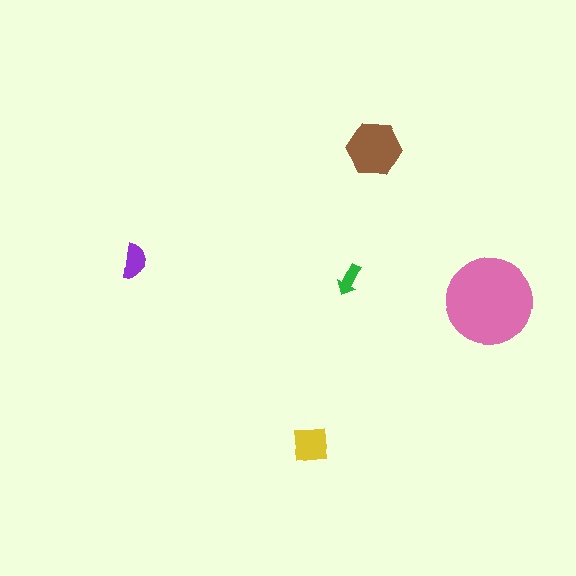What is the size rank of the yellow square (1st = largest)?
3rd.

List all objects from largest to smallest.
The pink circle, the brown hexagon, the yellow square, the purple semicircle, the green arrow.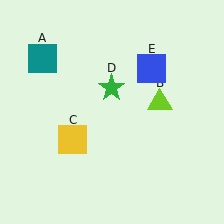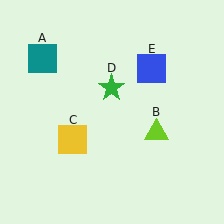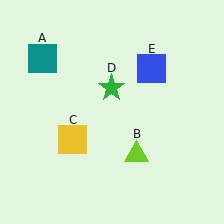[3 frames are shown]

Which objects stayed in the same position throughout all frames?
Teal square (object A) and yellow square (object C) and green star (object D) and blue square (object E) remained stationary.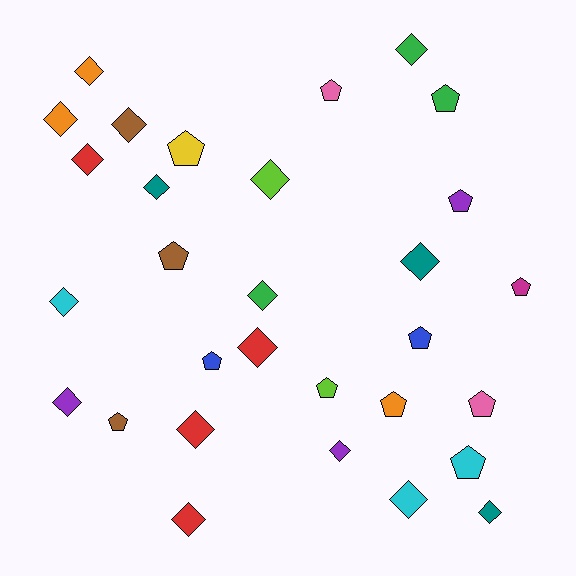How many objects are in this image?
There are 30 objects.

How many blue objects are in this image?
There are 2 blue objects.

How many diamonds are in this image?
There are 17 diamonds.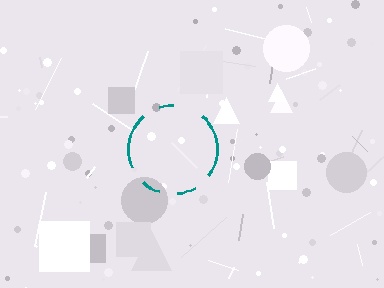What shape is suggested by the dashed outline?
The dashed outline suggests a circle.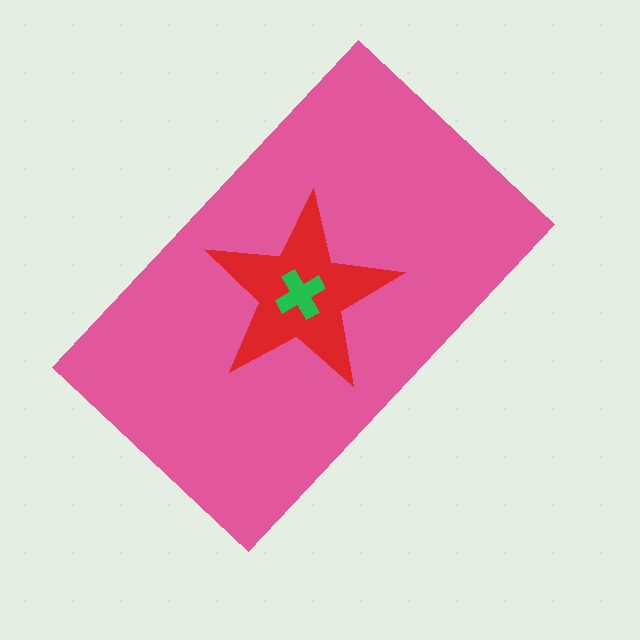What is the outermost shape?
The pink rectangle.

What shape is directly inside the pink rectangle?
The red star.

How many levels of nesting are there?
3.